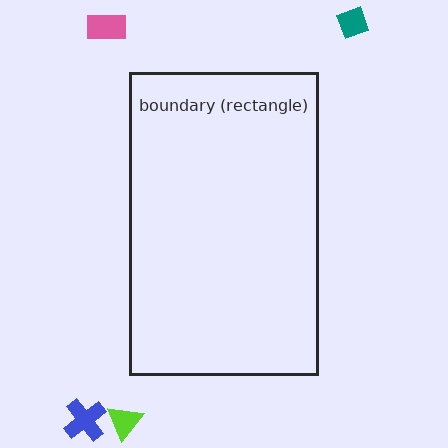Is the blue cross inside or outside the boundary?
Outside.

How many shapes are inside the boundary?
0 inside, 4 outside.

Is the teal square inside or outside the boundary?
Outside.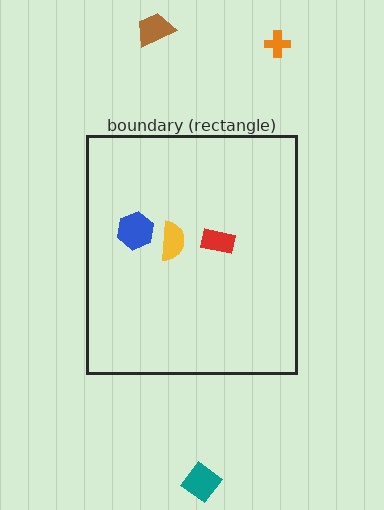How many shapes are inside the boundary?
3 inside, 3 outside.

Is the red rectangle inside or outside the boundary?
Inside.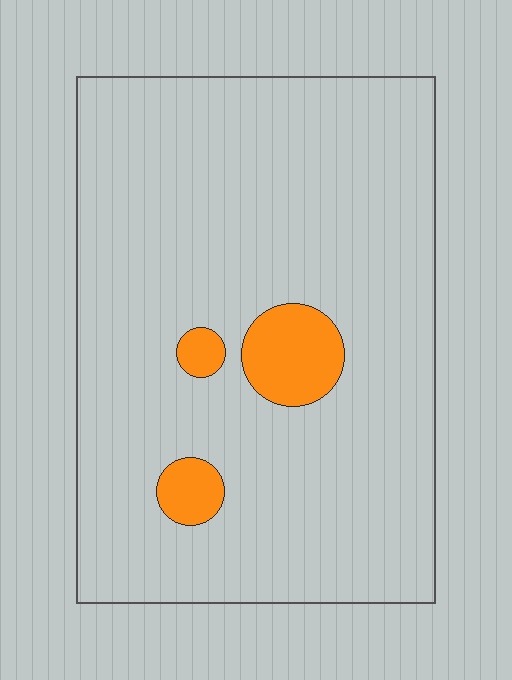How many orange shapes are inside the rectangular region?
3.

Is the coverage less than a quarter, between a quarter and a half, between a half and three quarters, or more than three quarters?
Less than a quarter.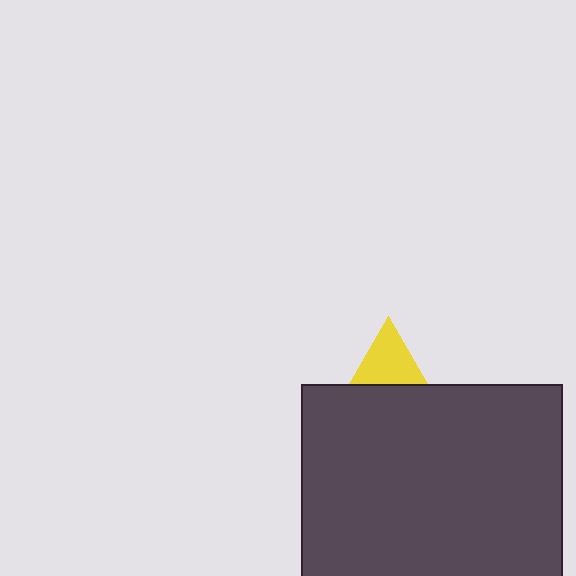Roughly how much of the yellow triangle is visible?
A small part of it is visible (roughly 33%).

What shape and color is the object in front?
The object in front is a dark gray square.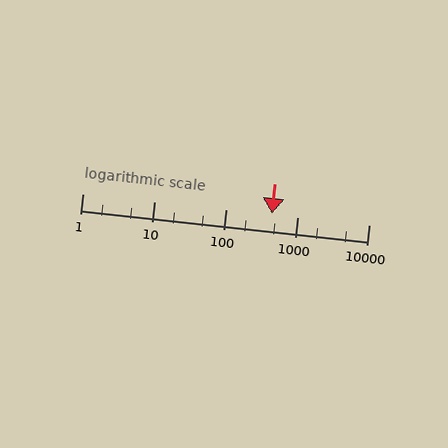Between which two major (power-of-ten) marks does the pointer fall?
The pointer is between 100 and 1000.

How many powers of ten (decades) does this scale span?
The scale spans 4 decades, from 1 to 10000.